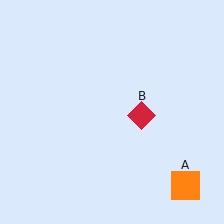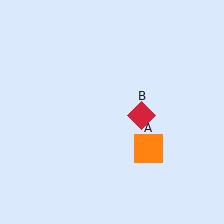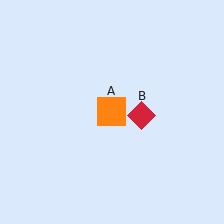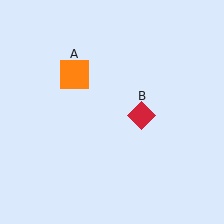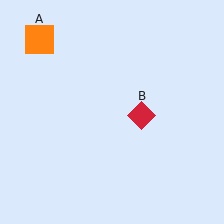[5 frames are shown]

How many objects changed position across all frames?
1 object changed position: orange square (object A).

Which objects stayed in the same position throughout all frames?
Red diamond (object B) remained stationary.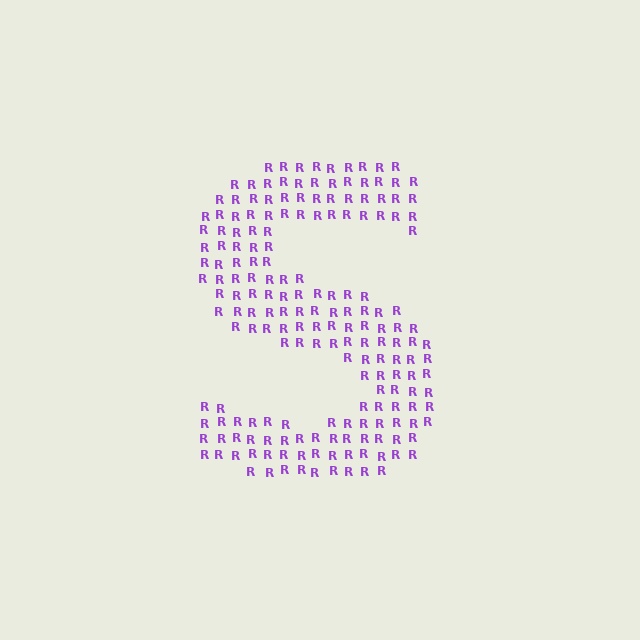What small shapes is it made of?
It is made of small letter R's.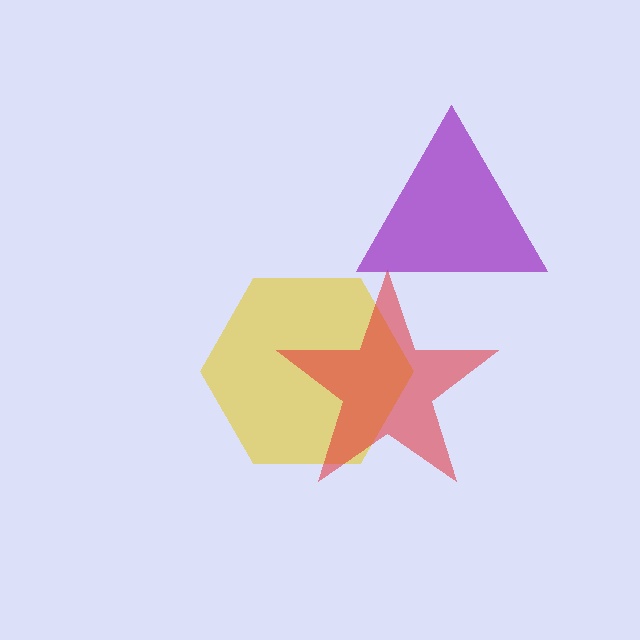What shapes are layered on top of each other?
The layered shapes are: a yellow hexagon, a purple triangle, a red star.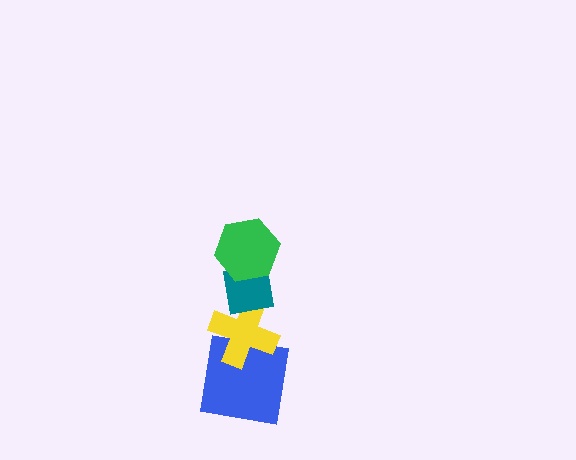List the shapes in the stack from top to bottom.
From top to bottom: the green hexagon, the teal square, the yellow cross, the blue square.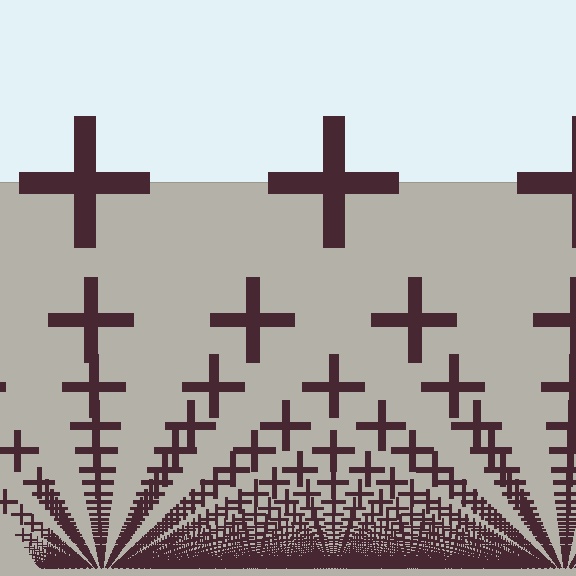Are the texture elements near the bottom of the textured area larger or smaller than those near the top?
Smaller. The gradient is inverted — elements near the bottom are smaller and denser.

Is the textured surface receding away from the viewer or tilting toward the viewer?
The surface appears to tilt toward the viewer. Texture elements get larger and sparser toward the top.